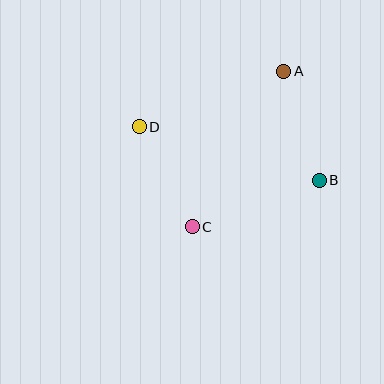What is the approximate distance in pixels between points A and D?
The distance between A and D is approximately 155 pixels.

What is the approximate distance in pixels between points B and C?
The distance between B and C is approximately 135 pixels.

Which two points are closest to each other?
Points C and D are closest to each other.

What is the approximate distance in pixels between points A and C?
The distance between A and C is approximately 180 pixels.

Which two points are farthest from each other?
Points B and D are farthest from each other.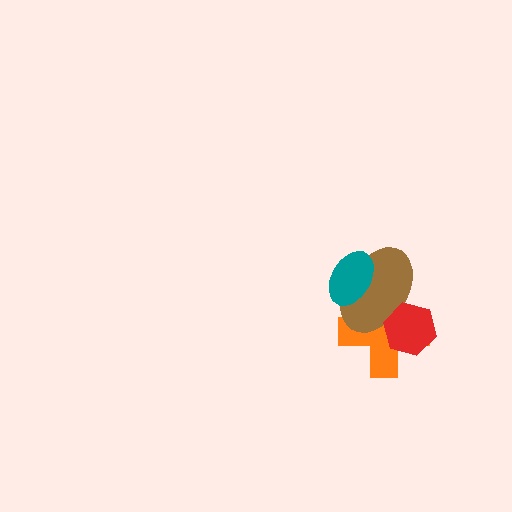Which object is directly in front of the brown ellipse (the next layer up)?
The red hexagon is directly in front of the brown ellipse.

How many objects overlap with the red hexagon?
2 objects overlap with the red hexagon.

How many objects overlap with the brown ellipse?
3 objects overlap with the brown ellipse.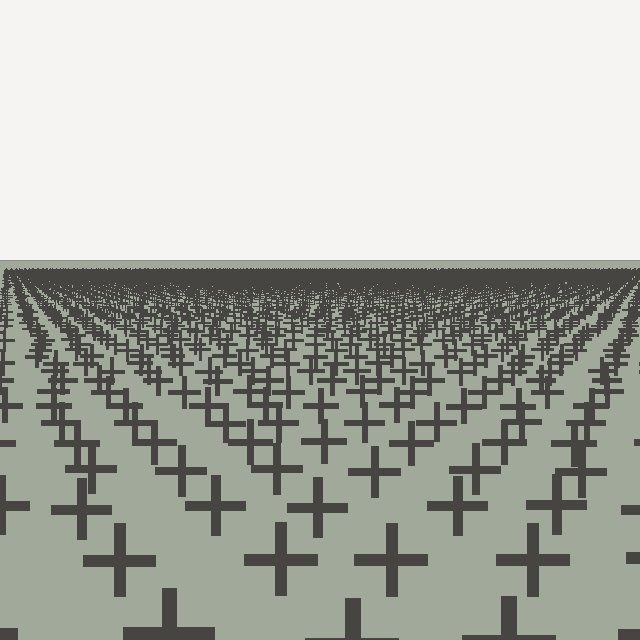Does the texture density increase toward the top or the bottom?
Density increases toward the top.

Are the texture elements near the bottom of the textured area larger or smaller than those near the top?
Larger. Near the bottom, elements are closer to the viewer and appear at a bigger on-screen size.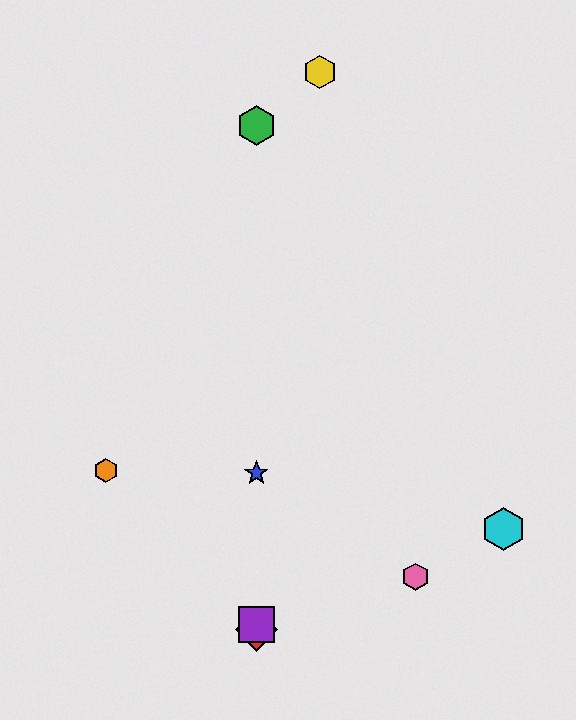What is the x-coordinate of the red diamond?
The red diamond is at x≈256.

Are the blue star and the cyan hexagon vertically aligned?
No, the blue star is at x≈256 and the cyan hexagon is at x≈504.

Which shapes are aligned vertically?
The red diamond, the blue star, the green hexagon, the purple square are aligned vertically.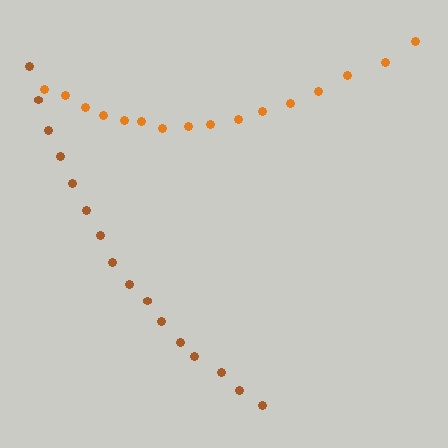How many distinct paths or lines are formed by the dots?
There are 2 distinct paths.